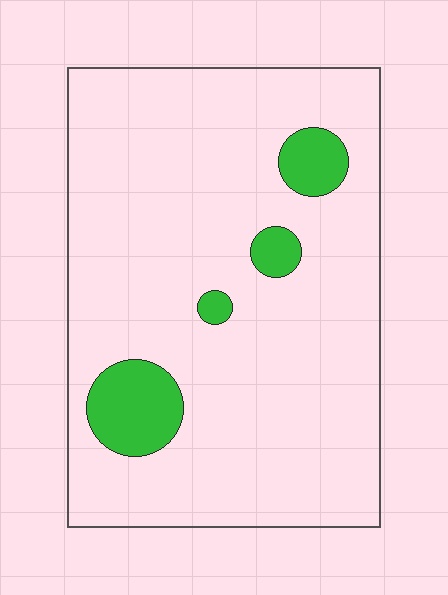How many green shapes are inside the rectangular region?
4.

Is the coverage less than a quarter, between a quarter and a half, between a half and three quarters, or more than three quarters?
Less than a quarter.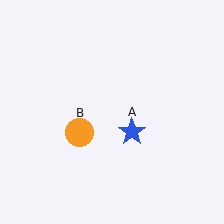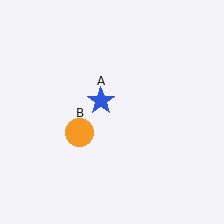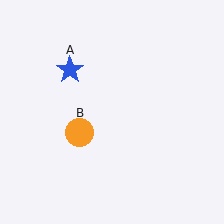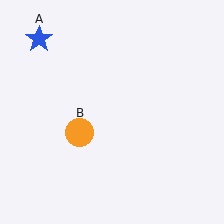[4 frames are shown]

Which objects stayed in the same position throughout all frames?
Orange circle (object B) remained stationary.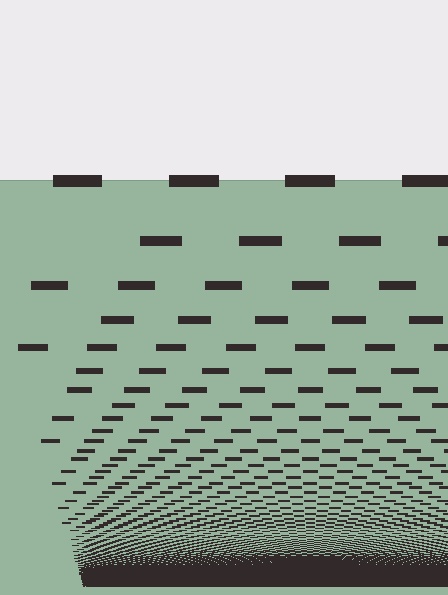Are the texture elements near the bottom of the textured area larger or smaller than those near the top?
Smaller. The gradient is inverted — elements near the bottom are smaller and denser.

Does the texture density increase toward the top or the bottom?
Density increases toward the bottom.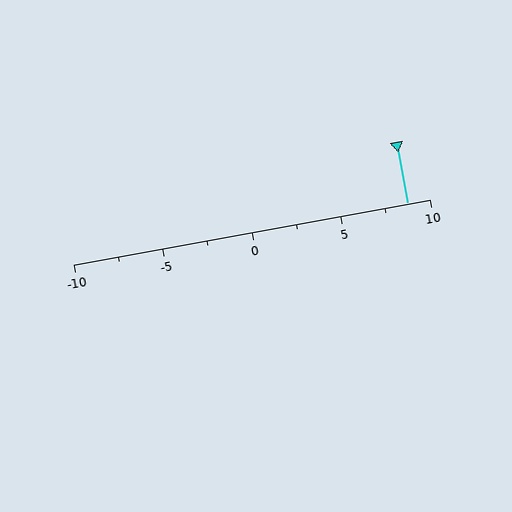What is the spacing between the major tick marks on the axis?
The major ticks are spaced 5 apart.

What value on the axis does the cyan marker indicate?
The marker indicates approximately 8.8.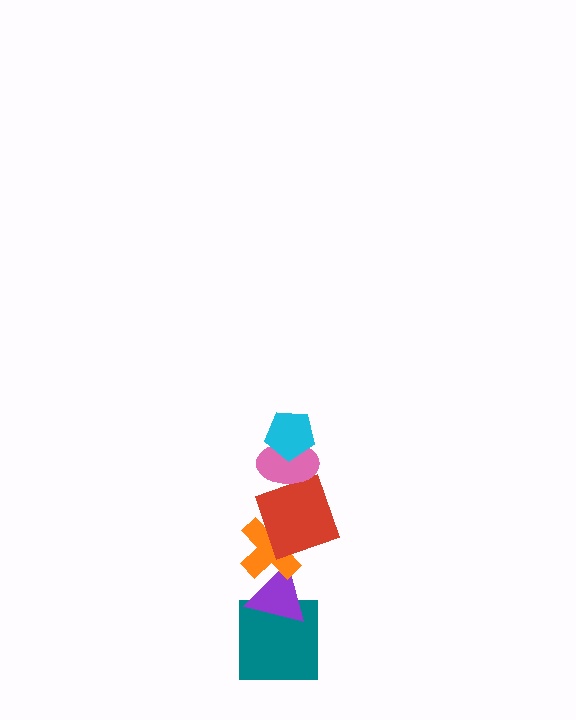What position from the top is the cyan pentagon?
The cyan pentagon is 1st from the top.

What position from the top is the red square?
The red square is 3rd from the top.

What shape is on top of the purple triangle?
The orange cross is on top of the purple triangle.